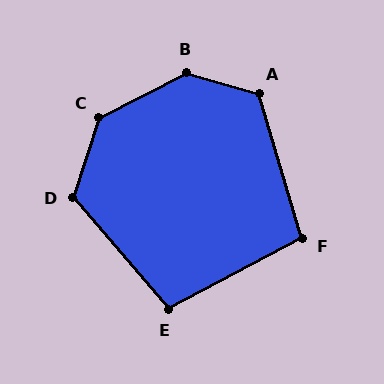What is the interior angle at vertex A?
Approximately 122 degrees (obtuse).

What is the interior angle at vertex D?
Approximately 121 degrees (obtuse).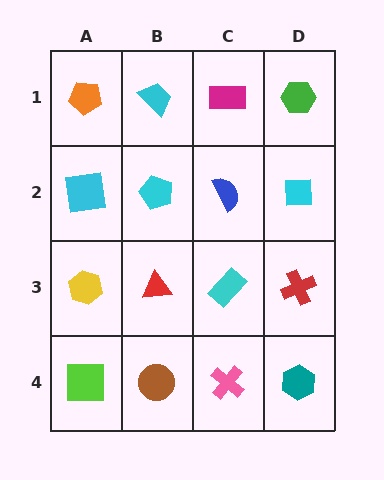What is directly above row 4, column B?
A red triangle.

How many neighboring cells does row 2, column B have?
4.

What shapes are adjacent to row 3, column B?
A cyan pentagon (row 2, column B), a brown circle (row 4, column B), a yellow hexagon (row 3, column A), a cyan rectangle (row 3, column C).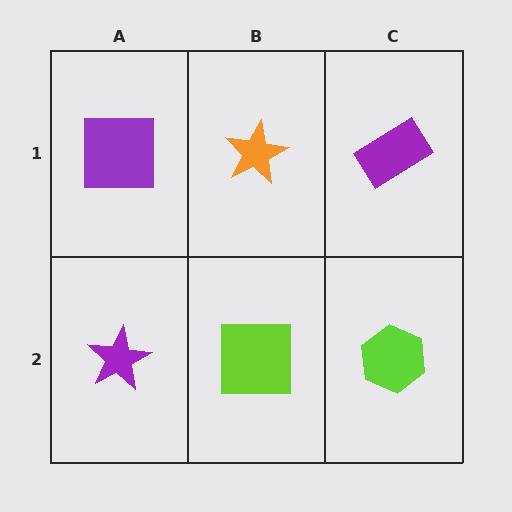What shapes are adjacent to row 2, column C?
A purple rectangle (row 1, column C), a lime square (row 2, column B).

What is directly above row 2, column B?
An orange star.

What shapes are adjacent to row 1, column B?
A lime square (row 2, column B), a purple square (row 1, column A), a purple rectangle (row 1, column C).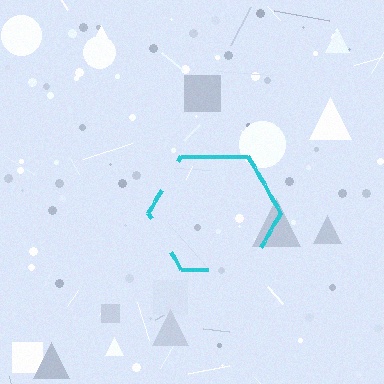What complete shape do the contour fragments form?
The contour fragments form a hexagon.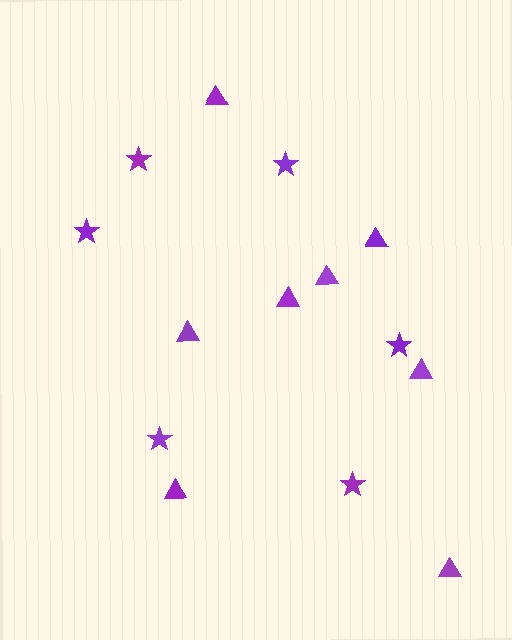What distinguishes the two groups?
There are 2 groups: one group of triangles (8) and one group of stars (6).